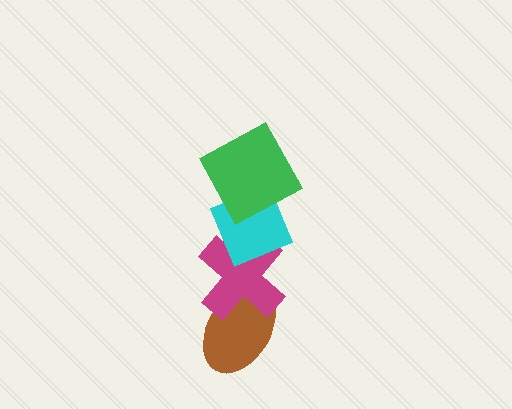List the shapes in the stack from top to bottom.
From top to bottom: the green square, the cyan diamond, the magenta cross, the brown ellipse.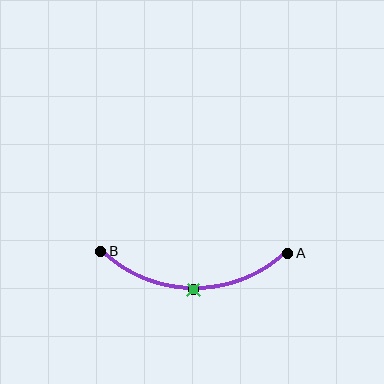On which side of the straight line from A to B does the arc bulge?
The arc bulges below the straight line connecting A and B.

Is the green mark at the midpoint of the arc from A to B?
Yes. The green mark lies on the arc at equal arc-length from both A and B — it is the arc midpoint.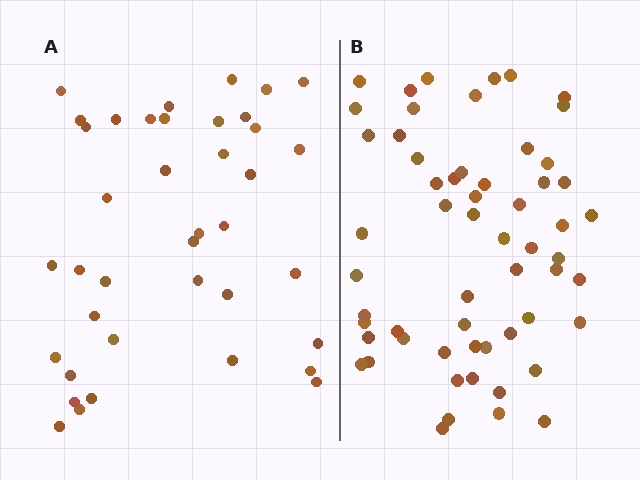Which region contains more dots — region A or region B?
Region B (the right region) has more dots.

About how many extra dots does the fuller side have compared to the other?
Region B has approximately 20 more dots than region A.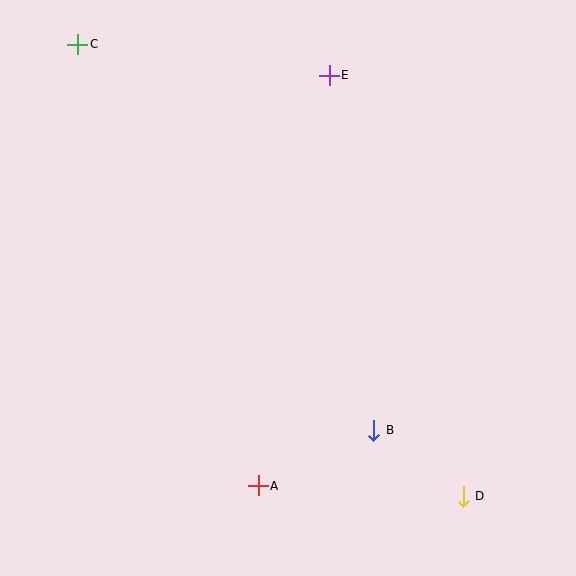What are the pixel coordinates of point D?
Point D is at (463, 496).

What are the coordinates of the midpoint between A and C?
The midpoint between A and C is at (168, 265).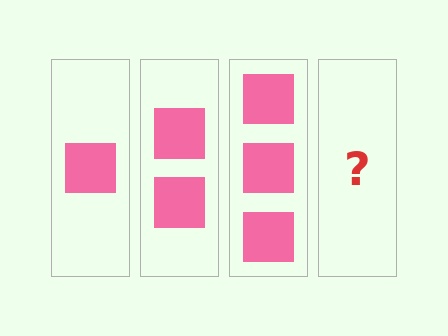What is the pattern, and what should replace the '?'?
The pattern is that each step adds one more square. The '?' should be 4 squares.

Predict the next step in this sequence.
The next step is 4 squares.